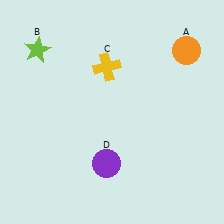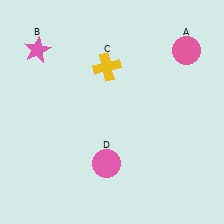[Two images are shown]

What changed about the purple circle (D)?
In Image 1, D is purple. In Image 2, it changed to pink.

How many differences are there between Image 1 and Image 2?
There are 3 differences between the two images.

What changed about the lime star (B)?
In Image 1, B is lime. In Image 2, it changed to pink.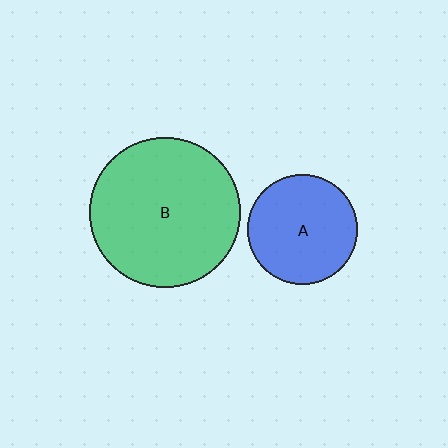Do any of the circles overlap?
No, none of the circles overlap.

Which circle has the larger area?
Circle B (green).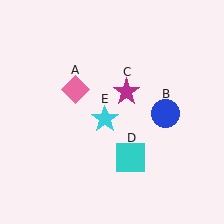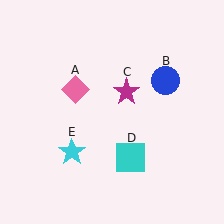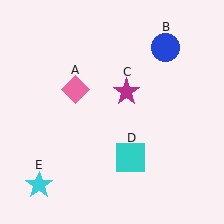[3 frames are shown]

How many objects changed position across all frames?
2 objects changed position: blue circle (object B), cyan star (object E).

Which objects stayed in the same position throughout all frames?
Pink diamond (object A) and magenta star (object C) and cyan square (object D) remained stationary.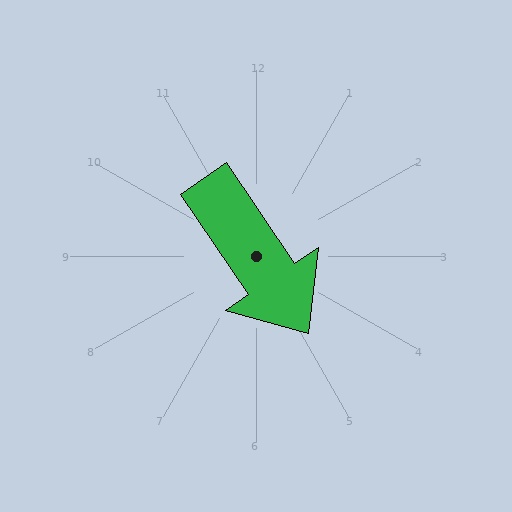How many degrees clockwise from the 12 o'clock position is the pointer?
Approximately 146 degrees.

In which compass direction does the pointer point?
Southeast.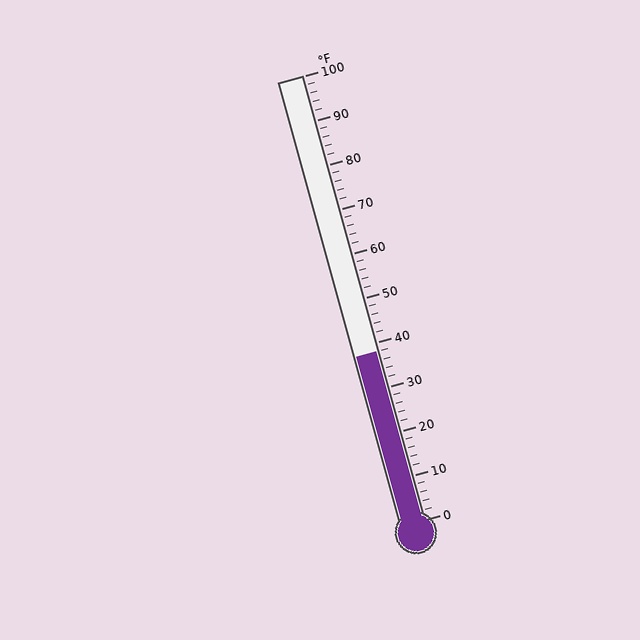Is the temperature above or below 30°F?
The temperature is above 30°F.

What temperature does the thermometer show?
The thermometer shows approximately 38°F.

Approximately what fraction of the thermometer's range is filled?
The thermometer is filled to approximately 40% of its range.